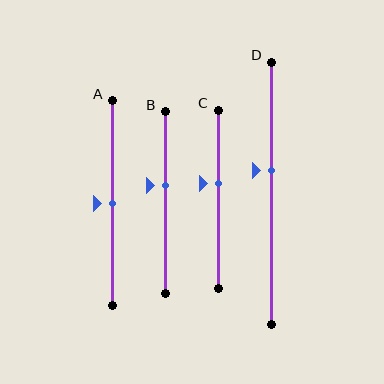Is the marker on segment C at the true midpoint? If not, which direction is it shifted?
No, the marker on segment C is shifted upward by about 9% of the segment length.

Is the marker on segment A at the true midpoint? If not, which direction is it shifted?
Yes, the marker on segment A is at the true midpoint.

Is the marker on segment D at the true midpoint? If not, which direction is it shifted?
No, the marker on segment D is shifted upward by about 8% of the segment length.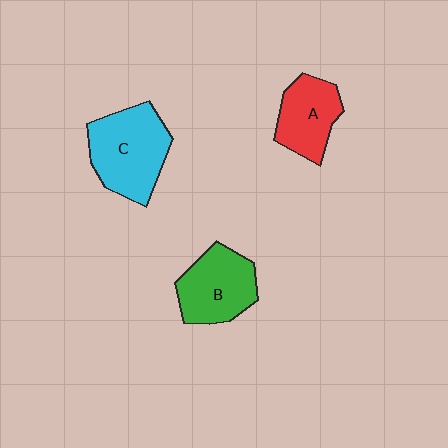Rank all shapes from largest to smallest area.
From largest to smallest: C (cyan), B (green), A (red).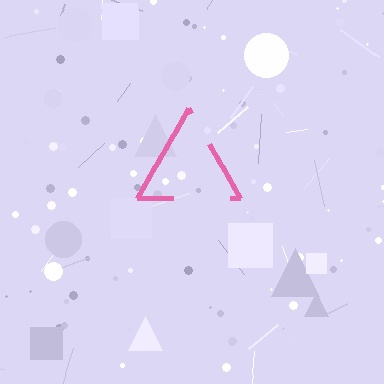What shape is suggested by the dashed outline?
The dashed outline suggests a triangle.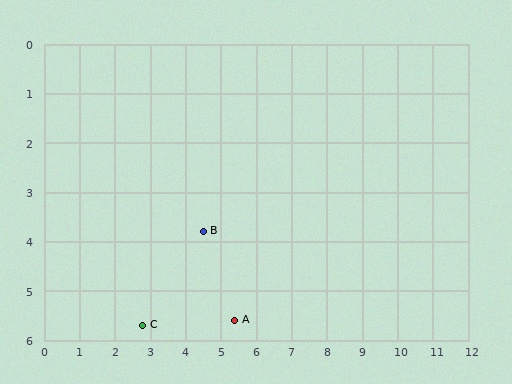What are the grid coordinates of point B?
Point B is at approximately (4.5, 3.8).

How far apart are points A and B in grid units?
Points A and B are about 2.0 grid units apart.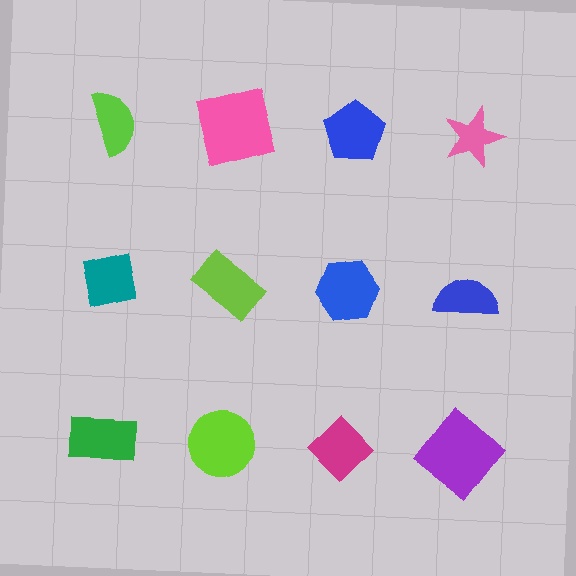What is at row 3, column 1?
A green rectangle.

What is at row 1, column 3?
A blue pentagon.